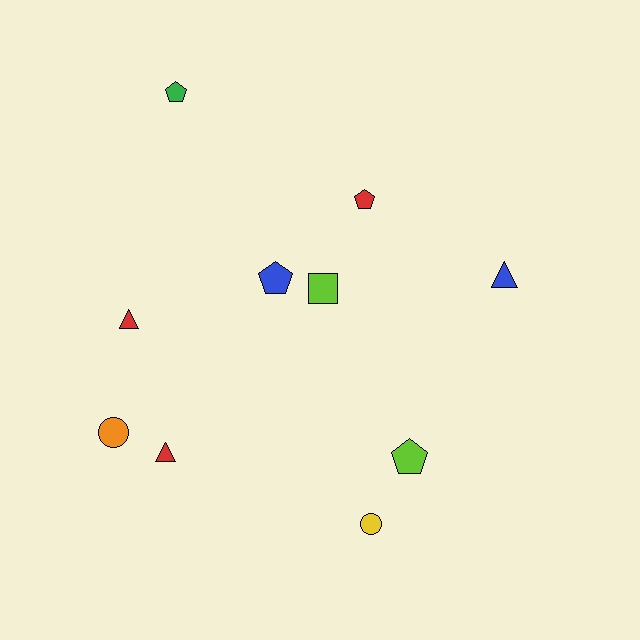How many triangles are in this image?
There are 3 triangles.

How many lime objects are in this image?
There are 2 lime objects.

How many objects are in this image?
There are 10 objects.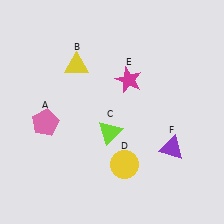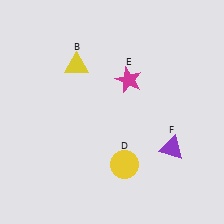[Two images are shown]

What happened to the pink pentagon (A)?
The pink pentagon (A) was removed in Image 2. It was in the bottom-left area of Image 1.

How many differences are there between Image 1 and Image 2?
There are 2 differences between the two images.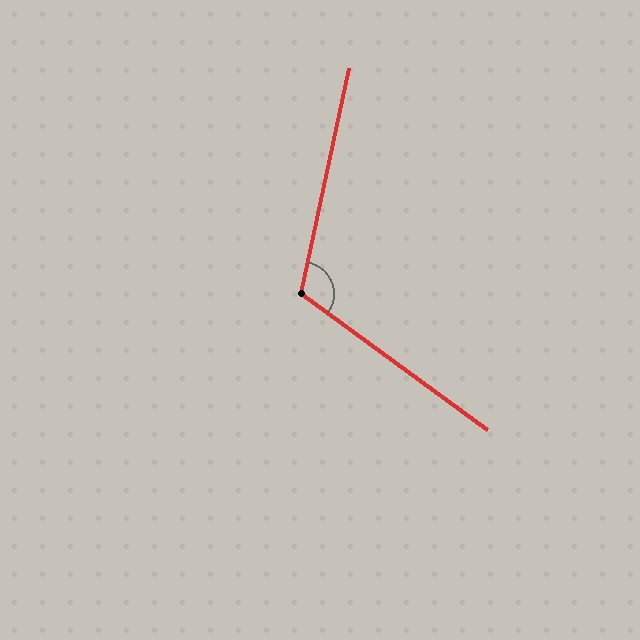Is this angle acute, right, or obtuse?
It is obtuse.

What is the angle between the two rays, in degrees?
Approximately 114 degrees.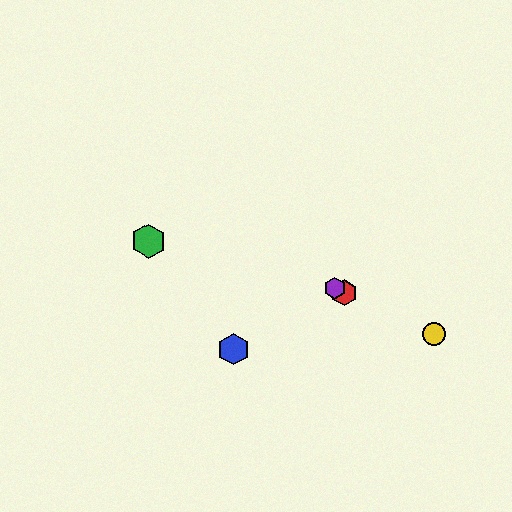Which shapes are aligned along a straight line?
The red hexagon, the yellow circle, the purple hexagon are aligned along a straight line.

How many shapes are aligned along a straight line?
3 shapes (the red hexagon, the yellow circle, the purple hexagon) are aligned along a straight line.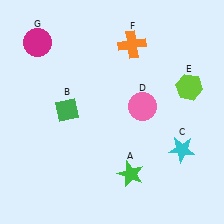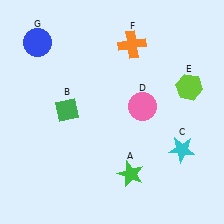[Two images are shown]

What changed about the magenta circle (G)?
In Image 1, G is magenta. In Image 2, it changed to blue.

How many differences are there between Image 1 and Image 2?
There is 1 difference between the two images.